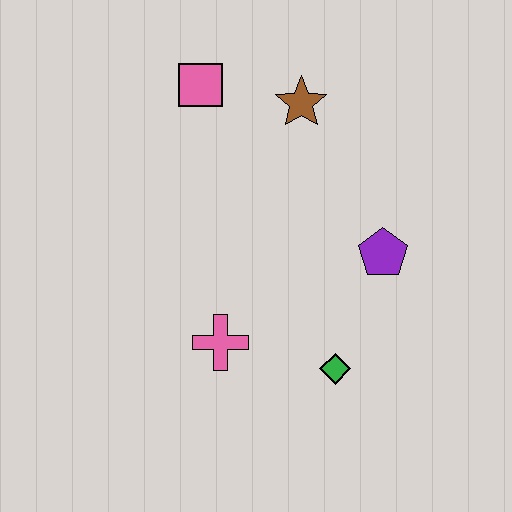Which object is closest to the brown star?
The pink square is closest to the brown star.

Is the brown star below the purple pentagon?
No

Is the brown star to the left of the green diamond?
Yes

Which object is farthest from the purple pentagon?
The pink square is farthest from the purple pentagon.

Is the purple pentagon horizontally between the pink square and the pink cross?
No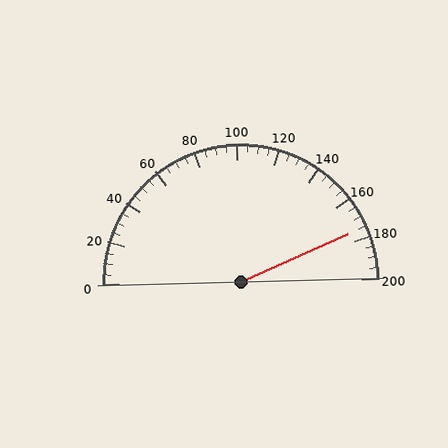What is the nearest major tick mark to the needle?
The nearest major tick mark is 180.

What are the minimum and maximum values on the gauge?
The gauge ranges from 0 to 200.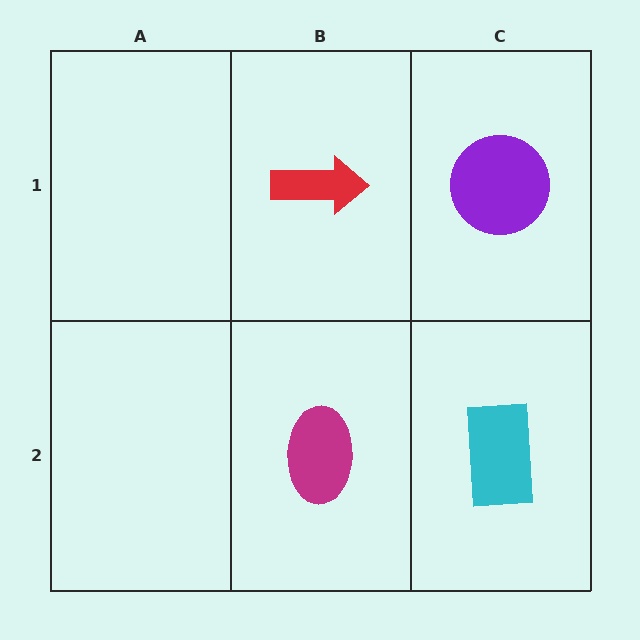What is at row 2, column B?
A magenta ellipse.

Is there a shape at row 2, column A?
No, that cell is empty.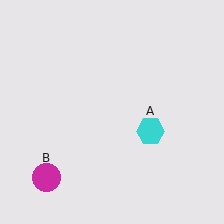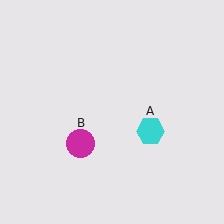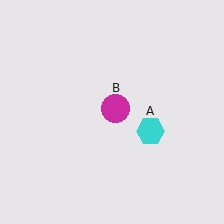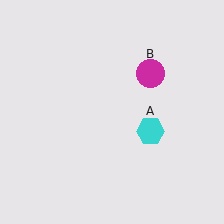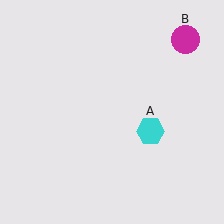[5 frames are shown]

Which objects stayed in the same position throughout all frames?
Cyan hexagon (object A) remained stationary.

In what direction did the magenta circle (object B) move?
The magenta circle (object B) moved up and to the right.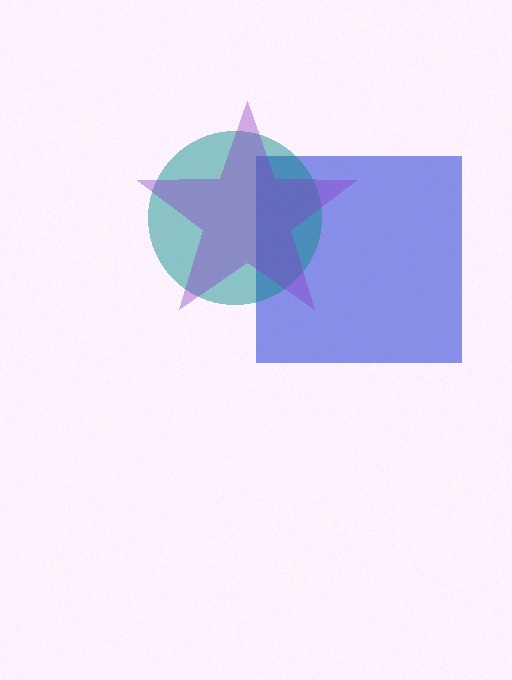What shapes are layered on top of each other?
The layered shapes are: a blue square, a teal circle, a purple star.